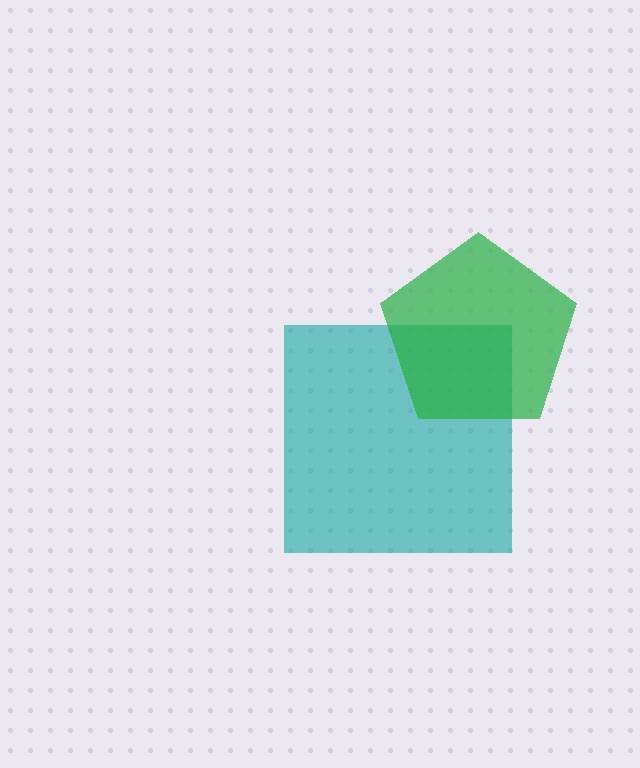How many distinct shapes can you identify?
There are 2 distinct shapes: a teal square, a green pentagon.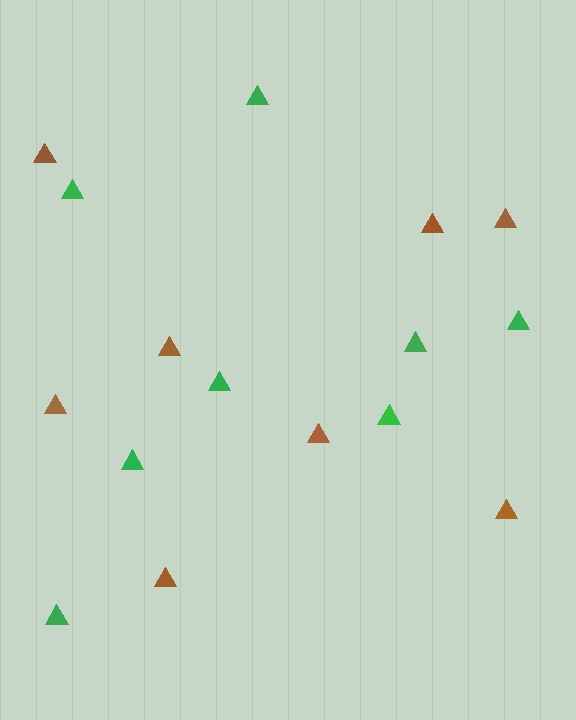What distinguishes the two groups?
There are 2 groups: one group of brown triangles (8) and one group of green triangles (8).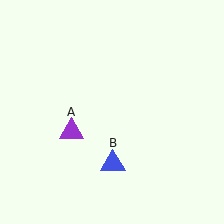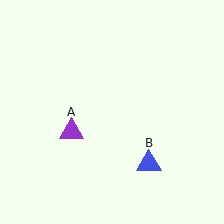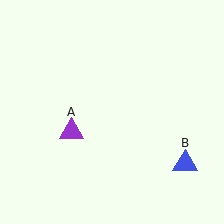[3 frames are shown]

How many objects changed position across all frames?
1 object changed position: blue triangle (object B).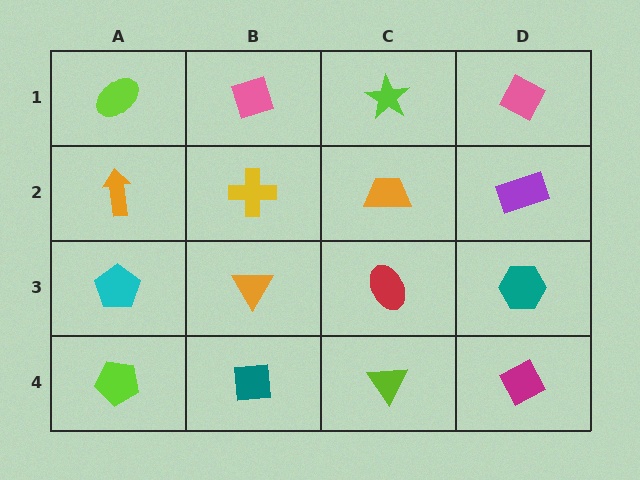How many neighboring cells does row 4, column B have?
3.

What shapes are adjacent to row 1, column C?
An orange trapezoid (row 2, column C), a pink diamond (row 1, column B), a pink diamond (row 1, column D).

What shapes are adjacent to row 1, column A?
An orange arrow (row 2, column A), a pink diamond (row 1, column B).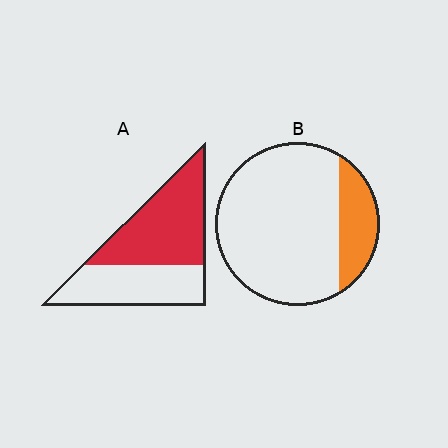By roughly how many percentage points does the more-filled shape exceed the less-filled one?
By roughly 35 percentage points (A over B).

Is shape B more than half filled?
No.